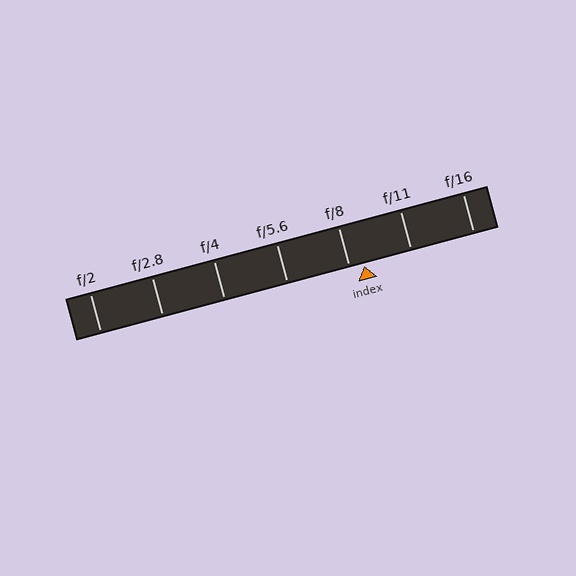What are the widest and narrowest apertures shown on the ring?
The widest aperture shown is f/2 and the narrowest is f/16.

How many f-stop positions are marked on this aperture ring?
There are 7 f-stop positions marked.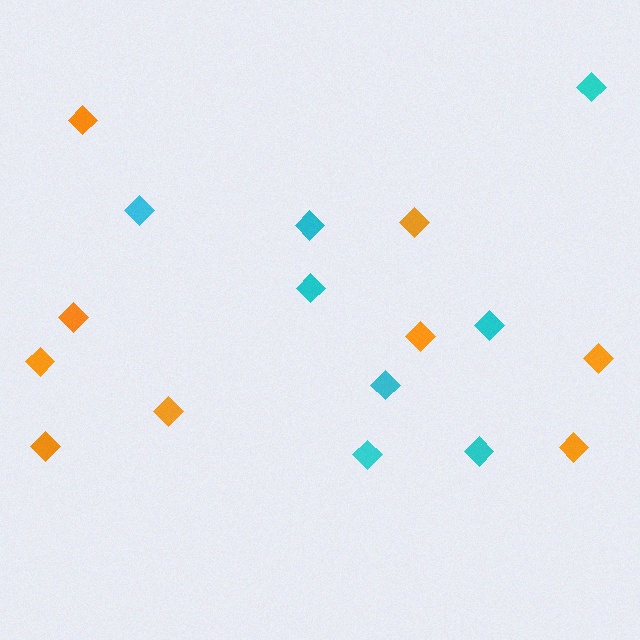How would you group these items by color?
There are 2 groups: one group of cyan diamonds (8) and one group of orange diamonds (9).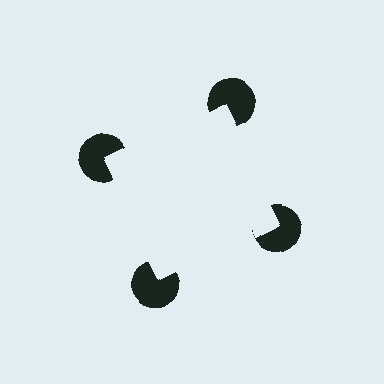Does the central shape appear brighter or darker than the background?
It typically appears slightly brighter than the background, even though no actual brightness change is drawn.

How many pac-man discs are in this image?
There are 4 — one at each vertex of the illusory square.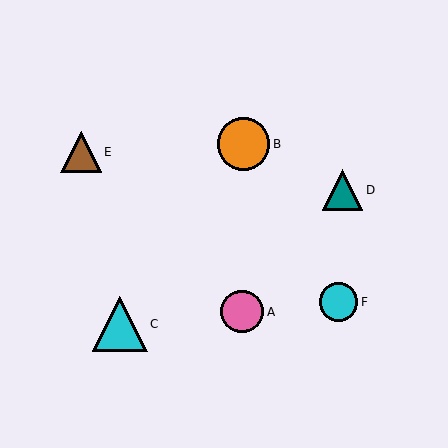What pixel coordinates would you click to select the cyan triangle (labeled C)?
Click at (120, 324) to select the cyan triangle C.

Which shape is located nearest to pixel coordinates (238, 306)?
The pink circle (labeled A) at (242, 312) is nearest to that location.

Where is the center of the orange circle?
The center of the orange circle is at (243, 144).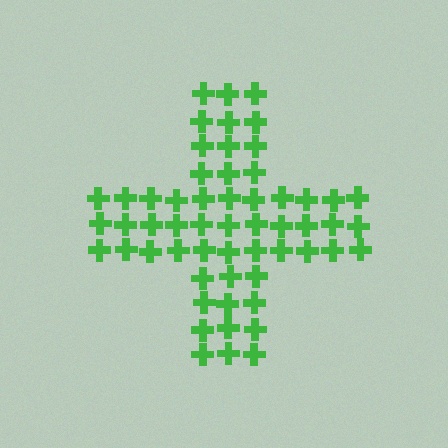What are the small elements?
The small elements are crosses.